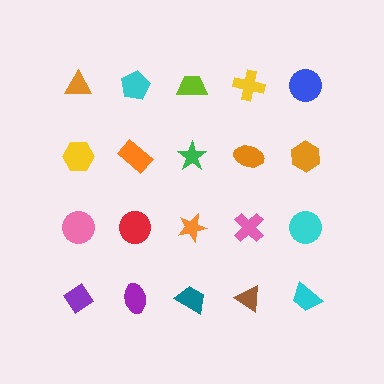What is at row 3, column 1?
A pink circle.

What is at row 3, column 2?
A red circle.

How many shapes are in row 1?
5 shapes.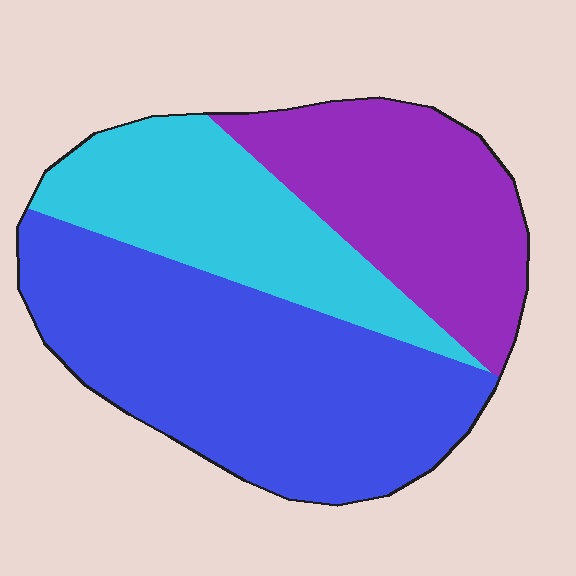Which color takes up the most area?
Blue, at roughly 45%.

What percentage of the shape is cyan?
Cyan covers 26% of the shape.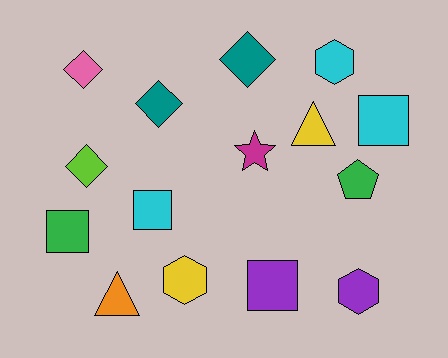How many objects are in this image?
There are 15 objects.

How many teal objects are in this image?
There are 2 teal objects.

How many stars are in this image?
There is 1 star.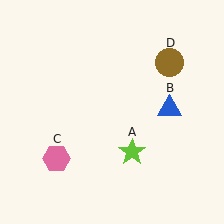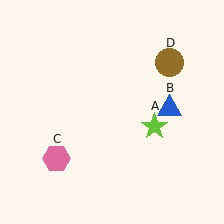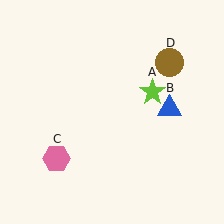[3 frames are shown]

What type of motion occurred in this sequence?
The lime star (object A) rotated counterclockwise around the center of the scene.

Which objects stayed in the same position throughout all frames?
Blue triangle (object B) and pink hexagon (object C) and brown circle (object D) remained stationary.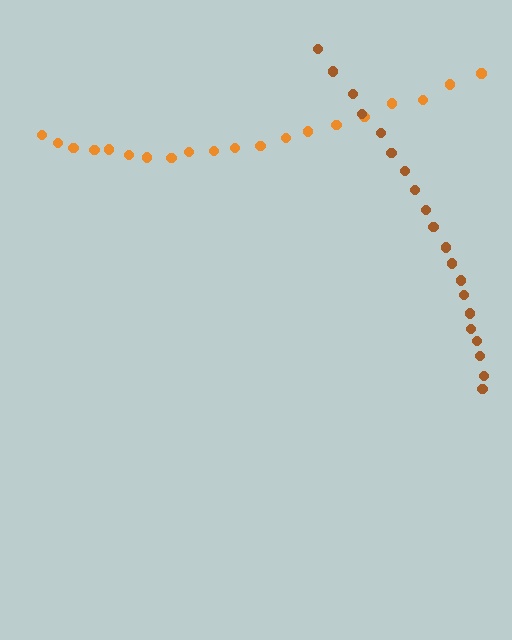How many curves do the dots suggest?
There are 2 distinct paths.